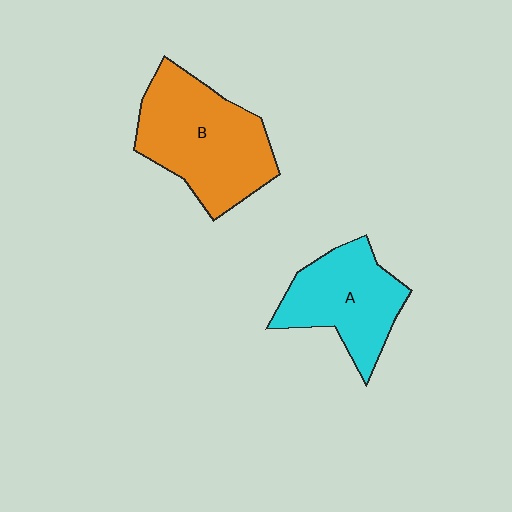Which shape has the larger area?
Shape B (orange).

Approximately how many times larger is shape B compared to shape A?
Approximately 1.3 times.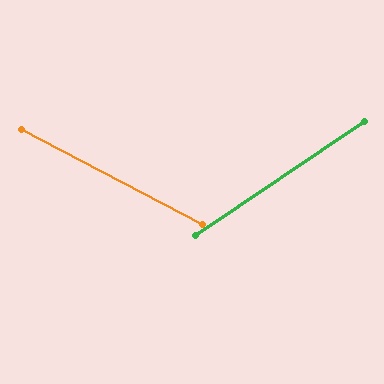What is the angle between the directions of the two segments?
Approximately 62 degrees.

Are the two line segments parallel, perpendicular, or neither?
Neither parallel nor perpendicular — they differ by about 62°.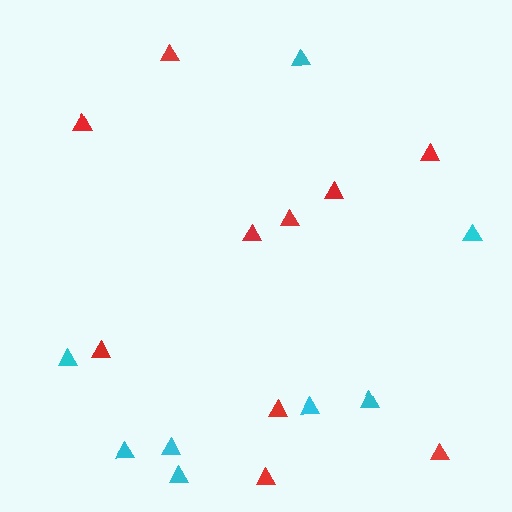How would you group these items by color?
There are 2 groups: one group of red triangles (10) and one group of cyan triangles (8).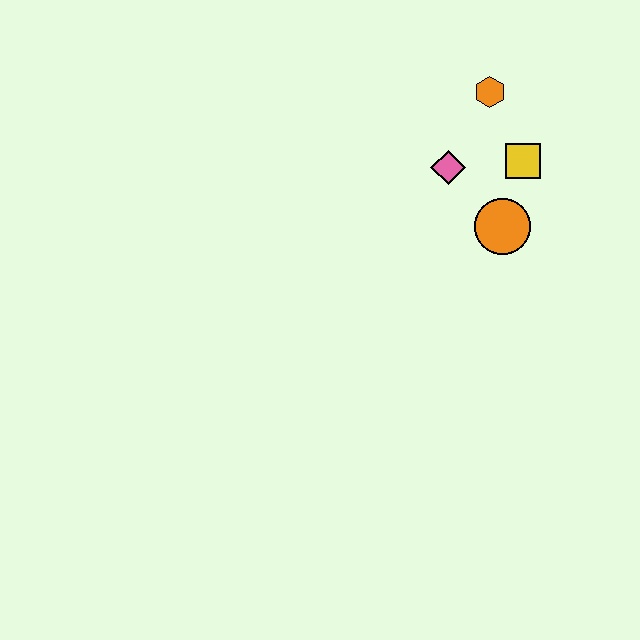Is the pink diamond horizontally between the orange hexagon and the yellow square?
No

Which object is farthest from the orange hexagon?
The orange circle is farthest from the orange hexagon.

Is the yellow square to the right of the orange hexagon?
Yes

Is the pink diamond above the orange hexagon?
No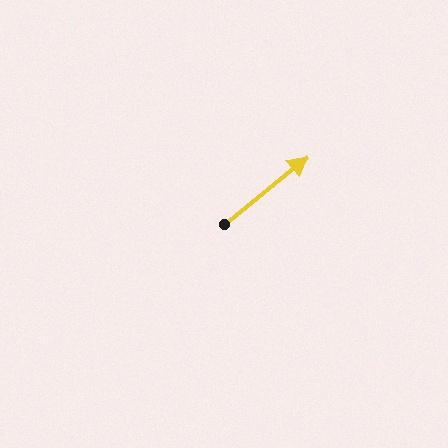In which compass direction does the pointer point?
Northeast.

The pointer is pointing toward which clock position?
Roughly 2 o'clock.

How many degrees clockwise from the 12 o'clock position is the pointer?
Approximately 51 degrees.